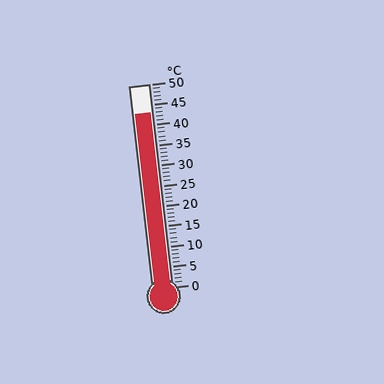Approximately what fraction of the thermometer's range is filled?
The thermometer is filled to approximately 85% of its range.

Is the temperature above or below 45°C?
The temperature is below 45°C.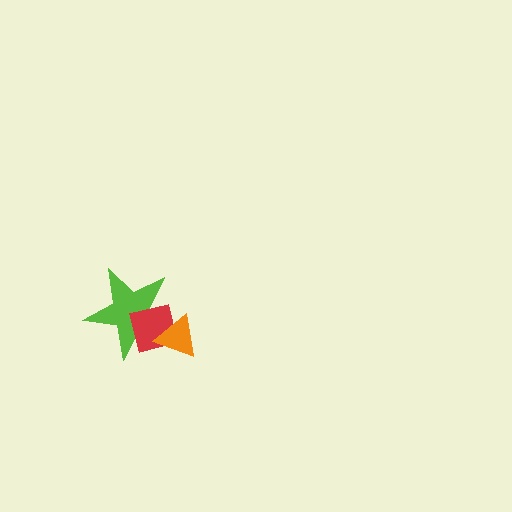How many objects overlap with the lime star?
2 objects overlap with the lime star.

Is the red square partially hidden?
Yes, it is partially covered by another shape.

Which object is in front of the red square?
The orange triangle is in front of the red square.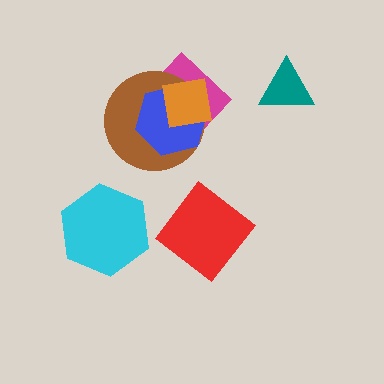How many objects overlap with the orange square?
3 objects overlap with the orange square.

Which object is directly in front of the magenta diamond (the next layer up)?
The brown circle is directly in front of the magenta diamond.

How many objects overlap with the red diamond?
0 objects overlap with the red diamond.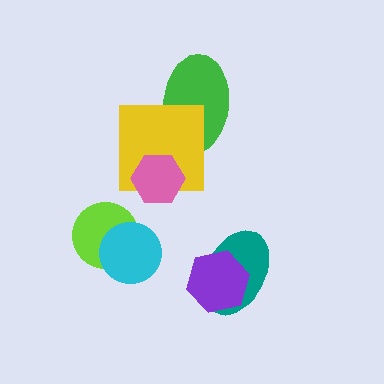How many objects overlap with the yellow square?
2 objects overlap with the yellow square.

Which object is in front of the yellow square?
The pink hexagon is in front of the yellow square.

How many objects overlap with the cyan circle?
1 object overlaps with the cyan circle.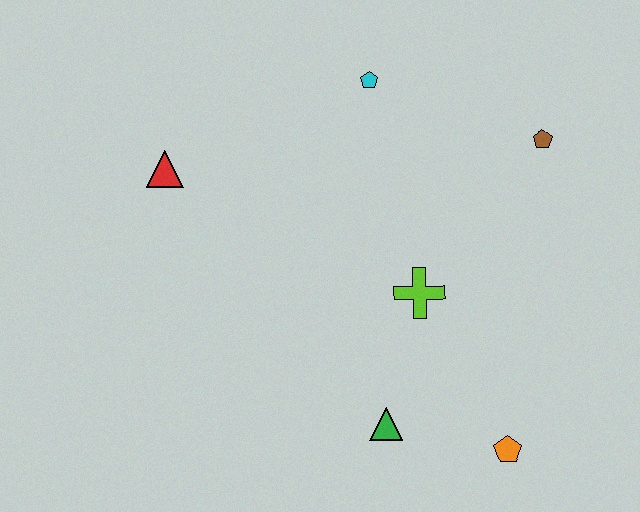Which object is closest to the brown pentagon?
The cyan pentagon is closest to the brown pentagon.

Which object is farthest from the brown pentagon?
The red triangle is farthest from the brown pentagon.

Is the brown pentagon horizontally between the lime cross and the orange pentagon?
No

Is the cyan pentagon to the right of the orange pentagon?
No